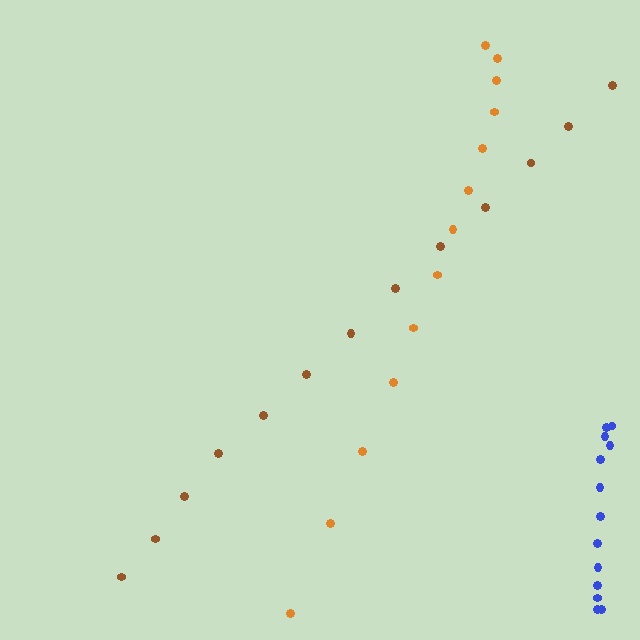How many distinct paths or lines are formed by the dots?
There are 3 distinct paths.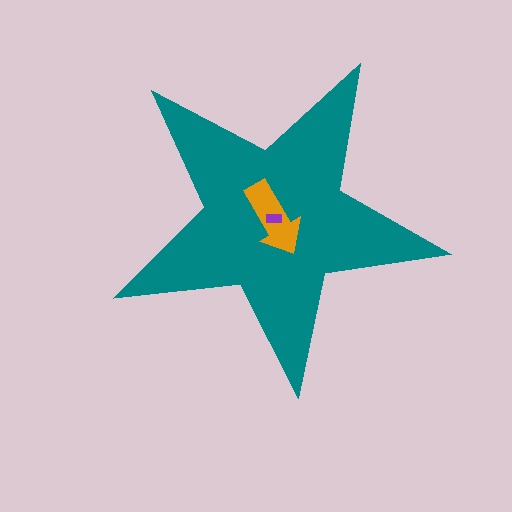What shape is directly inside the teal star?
The orange arrow.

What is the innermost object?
The purple rectangle.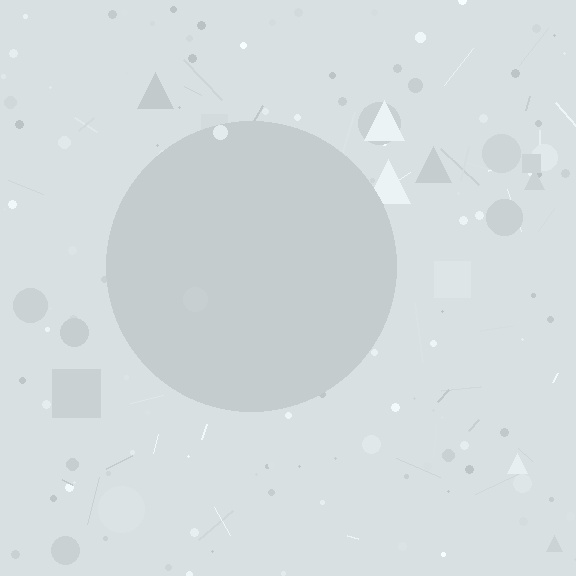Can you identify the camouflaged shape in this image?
The camouflaged shape is a circle.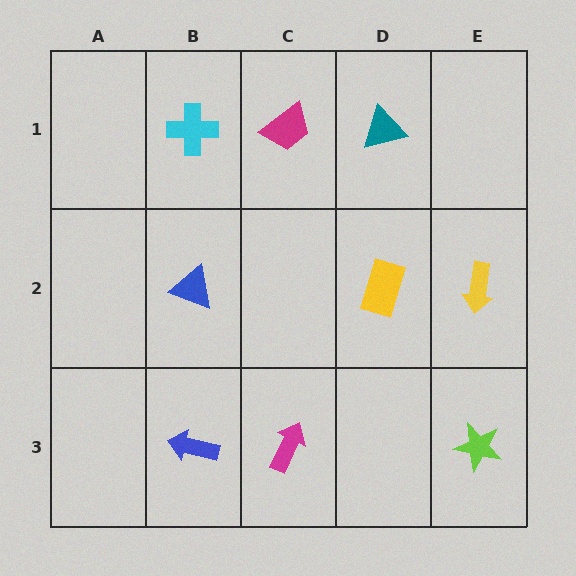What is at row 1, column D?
A teal triangle.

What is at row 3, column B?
A blue arrow.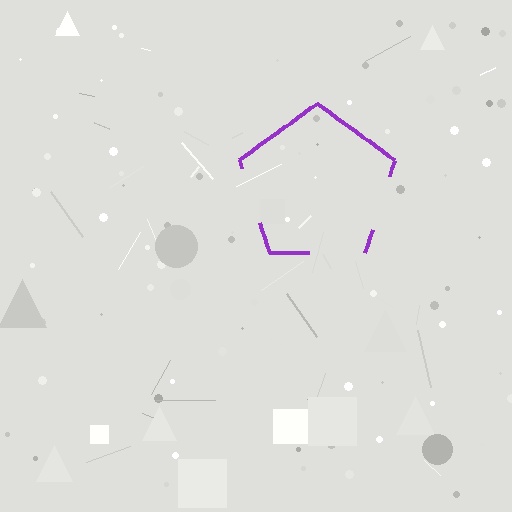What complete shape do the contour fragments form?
The contour fragments form a pentagon.